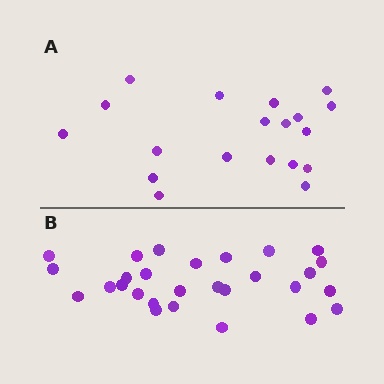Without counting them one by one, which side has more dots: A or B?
Region B (the bottom region) has more dots.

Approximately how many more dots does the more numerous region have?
Region B has roughly 8 or so more dots than region A.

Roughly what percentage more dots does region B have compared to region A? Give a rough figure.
About 45% more.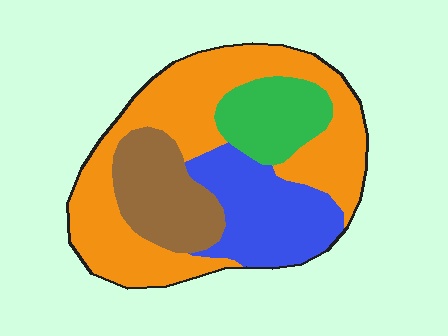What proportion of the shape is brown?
Brown takes up about one sixth (1/6) of the shape.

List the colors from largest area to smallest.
From largest to smallest: orange, blue, brown, green.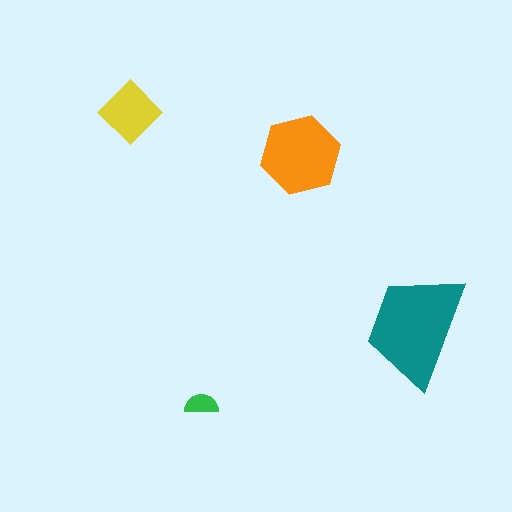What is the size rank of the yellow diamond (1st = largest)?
3rd.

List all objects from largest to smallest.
The teal trapezoid, the orange hexagon, the yellow diamond, the green semicircle.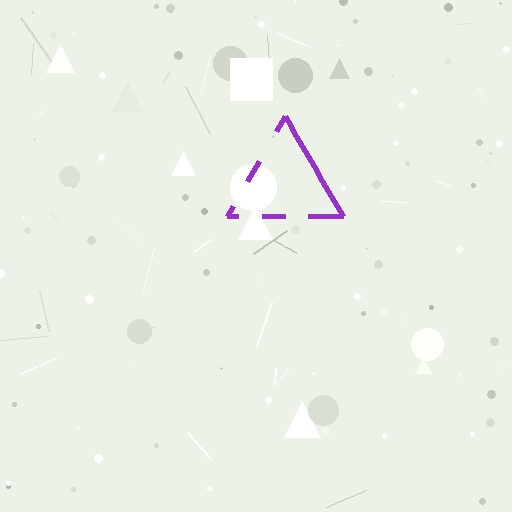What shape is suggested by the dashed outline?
The dashed outline suggests a triangle.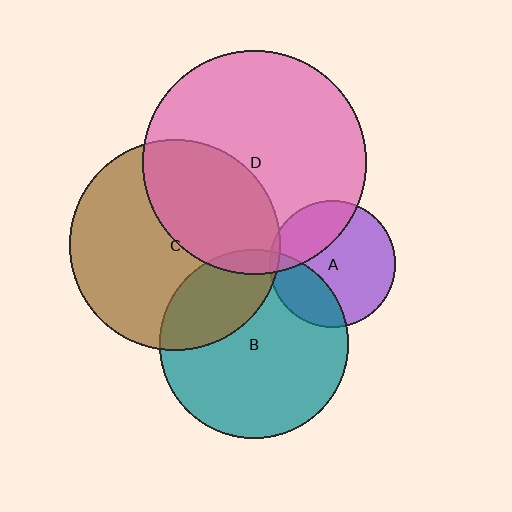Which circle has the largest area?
Circle D (pink).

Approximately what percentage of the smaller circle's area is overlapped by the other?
Approximately 30%.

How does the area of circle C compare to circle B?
Approximately 1.2 times.